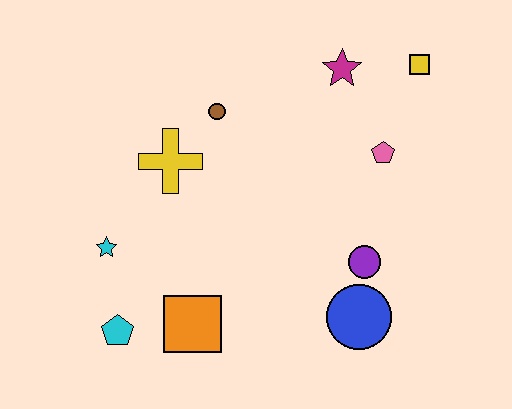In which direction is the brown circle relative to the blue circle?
The brown circle is above the blue circle.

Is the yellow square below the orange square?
No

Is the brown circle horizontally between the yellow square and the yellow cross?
Yes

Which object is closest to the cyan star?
The cyan pentagon is closest to the cyan star.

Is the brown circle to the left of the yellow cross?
No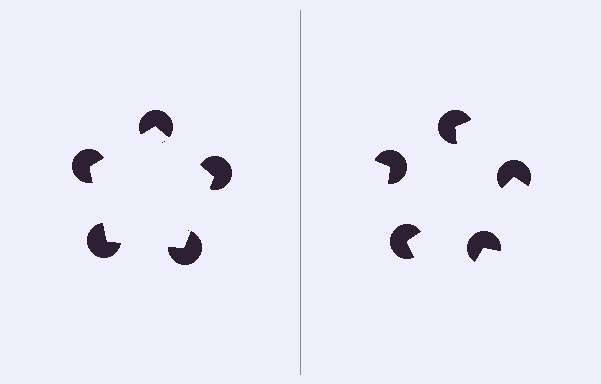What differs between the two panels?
The pac-man discs are positioned identically on both sides; only the wedge orientations differ. On the left they align to a pentagon; on the right they are misaligned.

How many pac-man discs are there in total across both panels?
10 — 5 on each side.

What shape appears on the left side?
An illusory pentagon.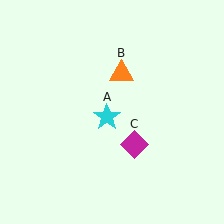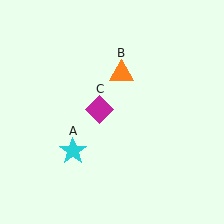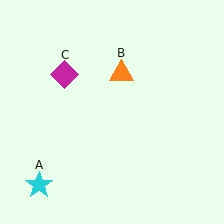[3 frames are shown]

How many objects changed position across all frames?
2 objects changed position: cyan star (object A), magenta diamond (object C).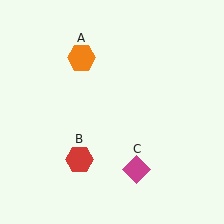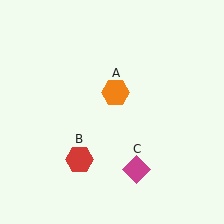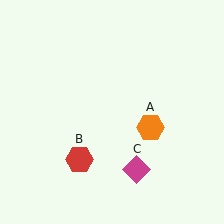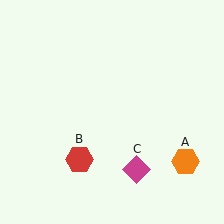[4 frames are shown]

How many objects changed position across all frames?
1 object changed position: orange hexagon (object A).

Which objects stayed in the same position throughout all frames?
Red hexagon (object B) and magenta diamond (object C) remained stationary.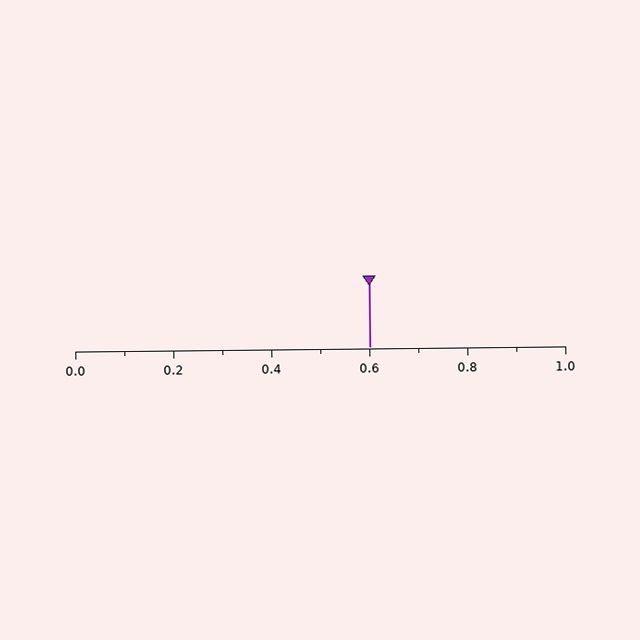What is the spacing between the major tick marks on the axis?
The major ticks are spaced 0.2 apart.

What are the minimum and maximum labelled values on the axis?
The axis runs from 0.0 to 1.0.